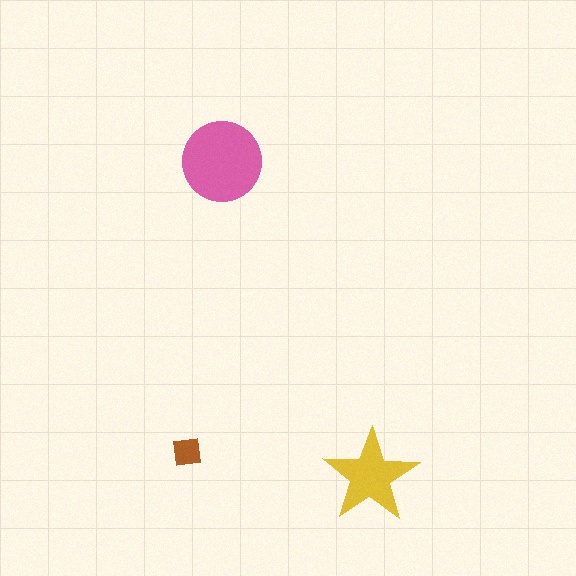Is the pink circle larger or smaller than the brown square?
Larger.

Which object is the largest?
The pink circle.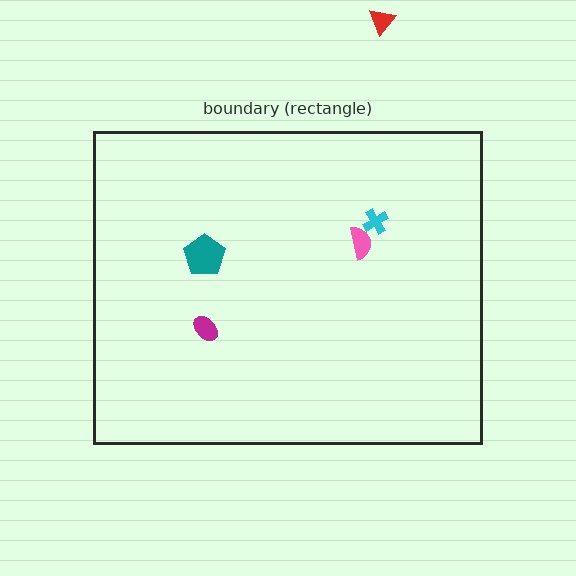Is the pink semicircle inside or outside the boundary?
Inside.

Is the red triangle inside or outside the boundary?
Outside.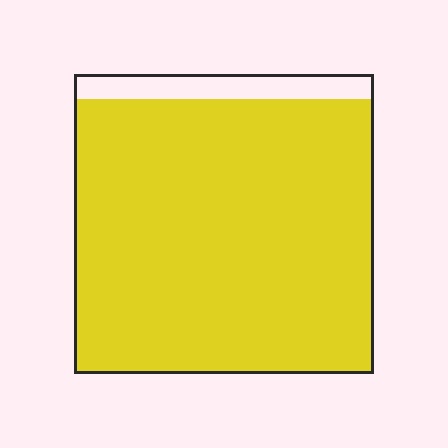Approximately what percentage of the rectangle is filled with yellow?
Approximately 90%.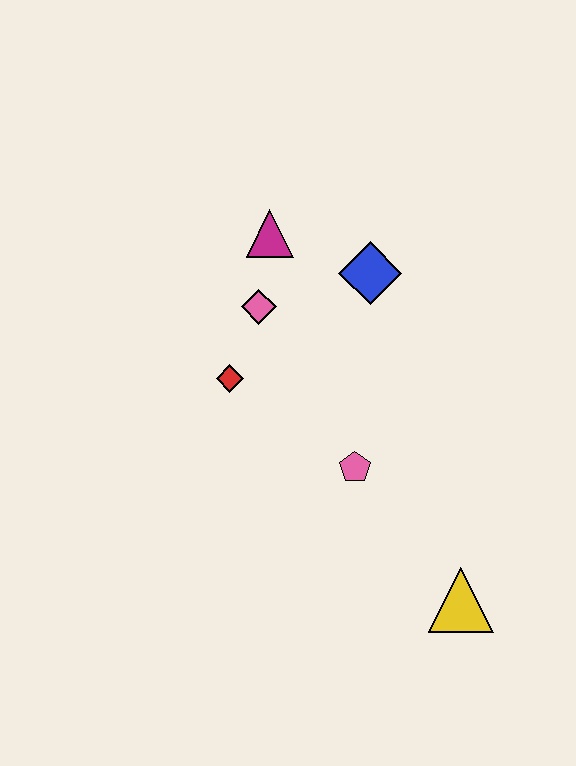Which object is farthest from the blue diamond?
The yellow triangle is farthest from the blue diamond.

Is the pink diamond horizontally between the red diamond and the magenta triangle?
Yes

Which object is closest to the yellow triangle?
The pink pentagon is closest to the yellow triangle.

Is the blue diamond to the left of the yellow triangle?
Yes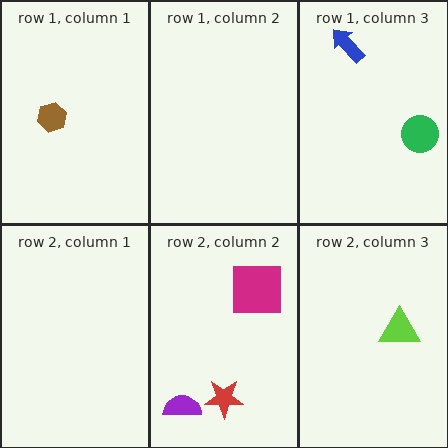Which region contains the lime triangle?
The row 2, column 3 region.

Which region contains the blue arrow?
The row 1, column 3 region.